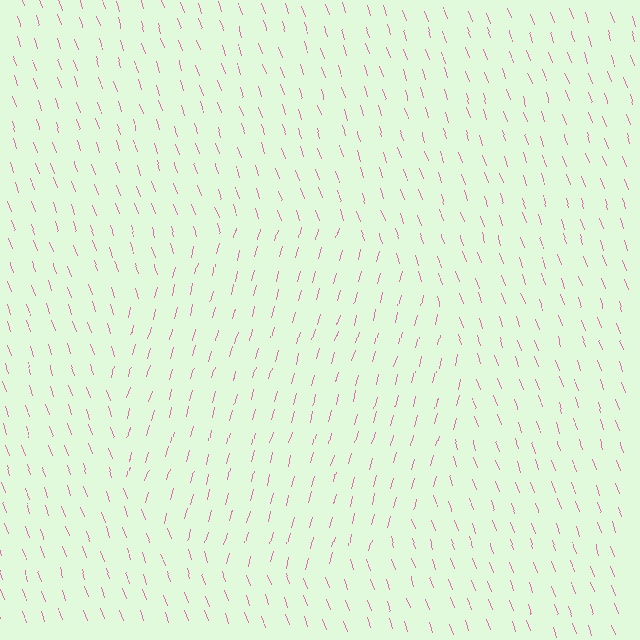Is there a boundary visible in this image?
Yes, there is a texture boundary formed by a change in line orientation.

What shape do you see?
I see a circle.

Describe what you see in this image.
The image is filled with small pink line segments. A circle region in the image has lines oriented differently from the surrounding lines, creating a visible texture boundary.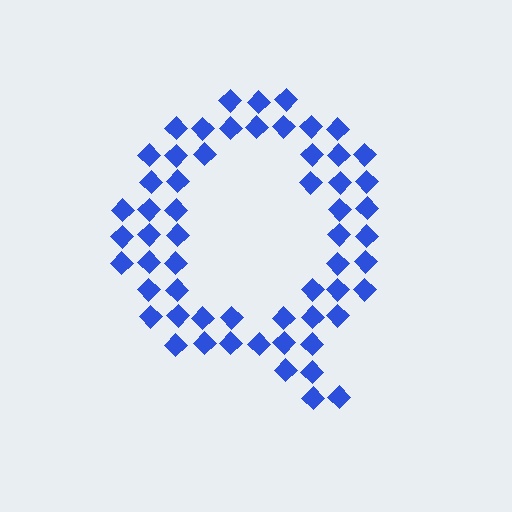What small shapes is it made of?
It is made of small diamonds.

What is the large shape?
The large shape is the letter Q.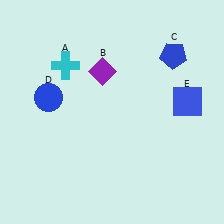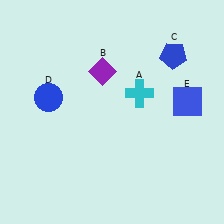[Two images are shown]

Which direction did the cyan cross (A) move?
The cyan cross (A) moved right.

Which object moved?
The cyan cross (A) moved right.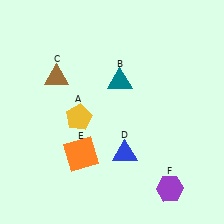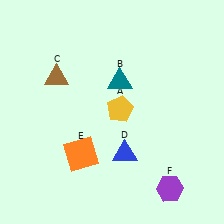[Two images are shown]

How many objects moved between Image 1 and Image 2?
1 object moved between the two images.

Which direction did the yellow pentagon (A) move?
The yellow pentagon (A) moved right.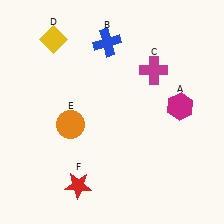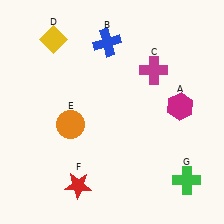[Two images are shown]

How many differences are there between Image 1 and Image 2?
There is 1 difference between the two images.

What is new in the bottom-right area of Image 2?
A green cross (G) was added in the bottom-right area of Image 2.